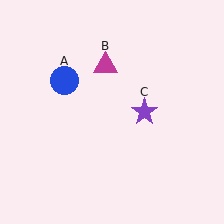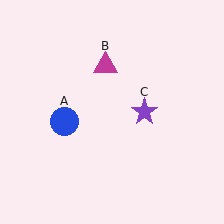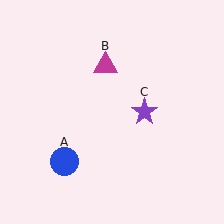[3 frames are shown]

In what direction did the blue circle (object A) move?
The blue circle (object A) moved down.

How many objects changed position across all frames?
1 object changed position: blue circle (object A).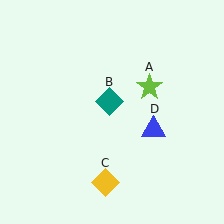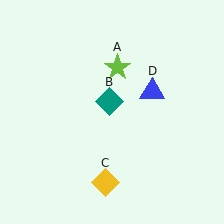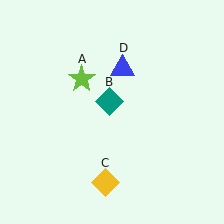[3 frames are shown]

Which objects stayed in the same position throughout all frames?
Teal diamond (object B) and yellow diamond (object C) remained stationary.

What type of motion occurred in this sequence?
The lime star (object A), blue triangle (object D) rotated counterclockwise around the center of the scene.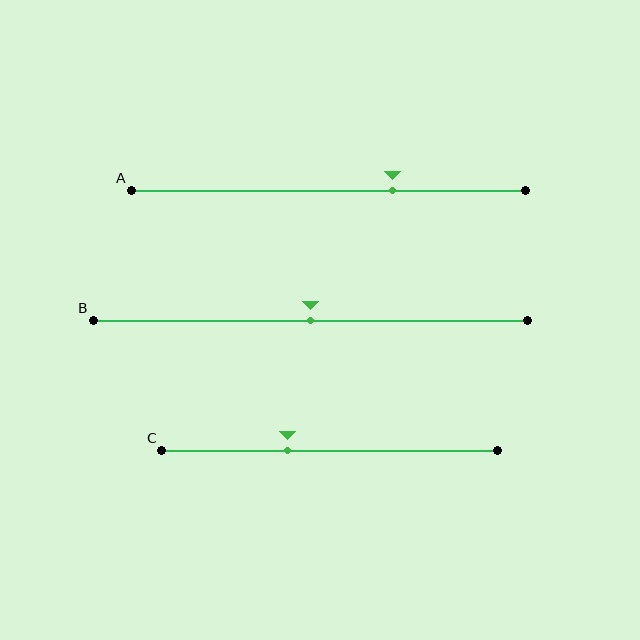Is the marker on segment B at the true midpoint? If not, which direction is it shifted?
Yes, the marker on segment B is at the true midpoint.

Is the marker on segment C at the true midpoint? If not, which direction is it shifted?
No, the marker on segment C is shifted to the left by about 13% of the segment length.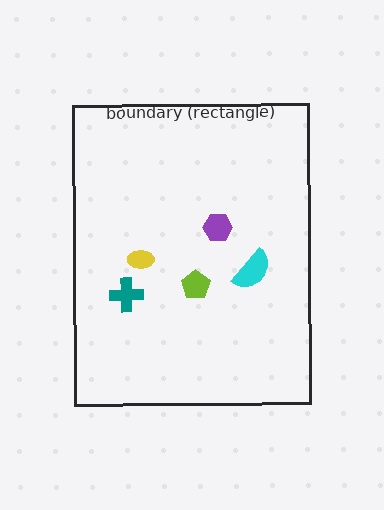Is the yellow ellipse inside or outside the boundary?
Inside.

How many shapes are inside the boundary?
5 inside, 0 outside.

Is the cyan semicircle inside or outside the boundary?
Inside.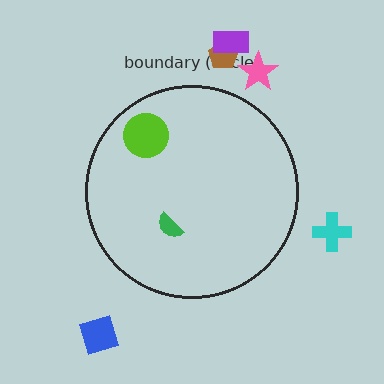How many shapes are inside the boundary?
2 inside, 5 outside.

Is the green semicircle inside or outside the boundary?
Inside.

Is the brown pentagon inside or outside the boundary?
Outside.